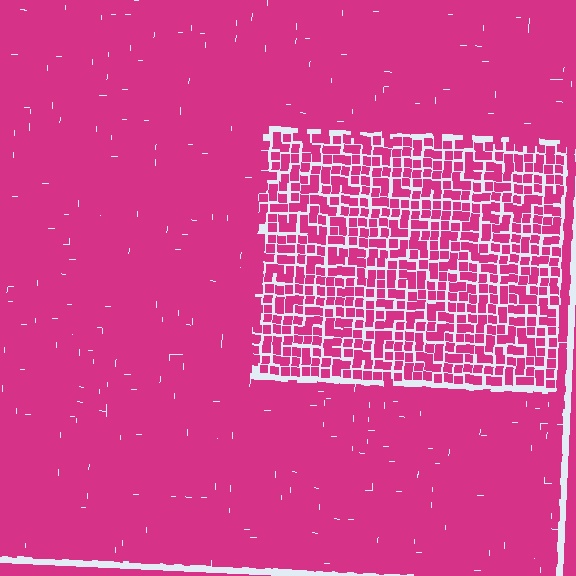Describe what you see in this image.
The image contains small magenta elements arranged at two different densities. A rectangle-shaped region is visible where the elements are less densely packed than the surrounding area.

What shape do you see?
I see a rectangle.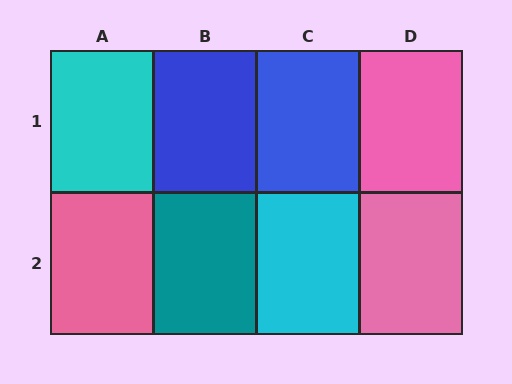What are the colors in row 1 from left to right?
Cyan, blue, blue, pink.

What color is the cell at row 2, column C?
Cyan.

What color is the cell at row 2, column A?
Pink.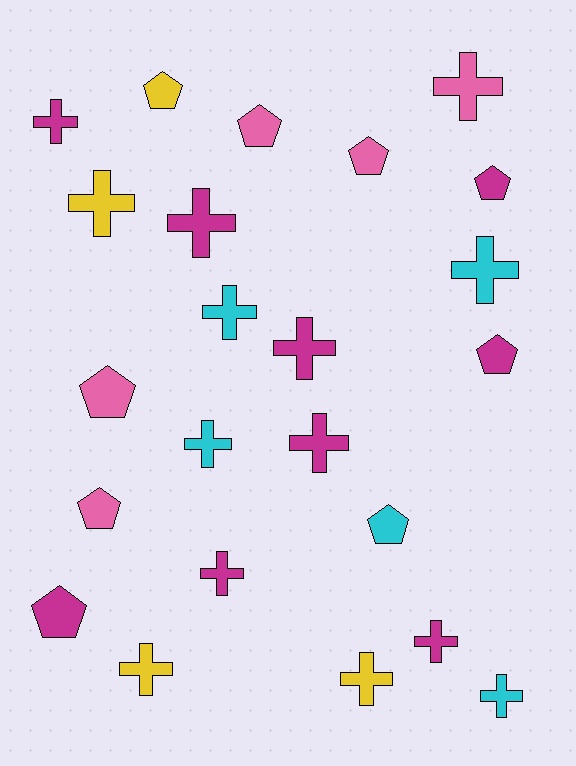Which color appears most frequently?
Magenta, with 9 objects.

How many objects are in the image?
There are 23 objects.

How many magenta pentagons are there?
There are 3 magenta pentagons.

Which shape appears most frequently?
Cross, with 14 objects.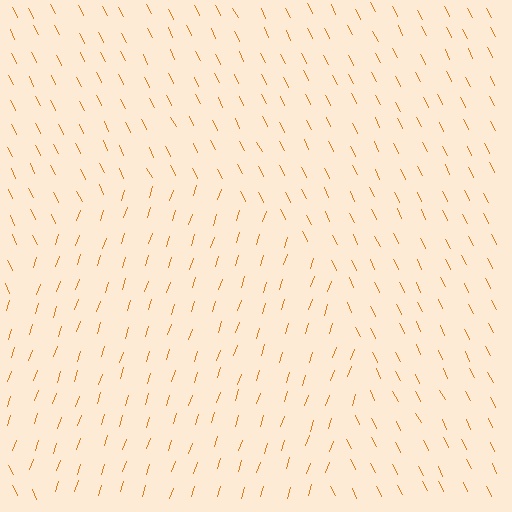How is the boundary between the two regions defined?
The boundary is defined purely by a change in line orientation (approximately 45 degrees difference). All lines are the same color and thickness.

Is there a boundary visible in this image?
Yes, there is a texture boundary formed by a change in line orientation.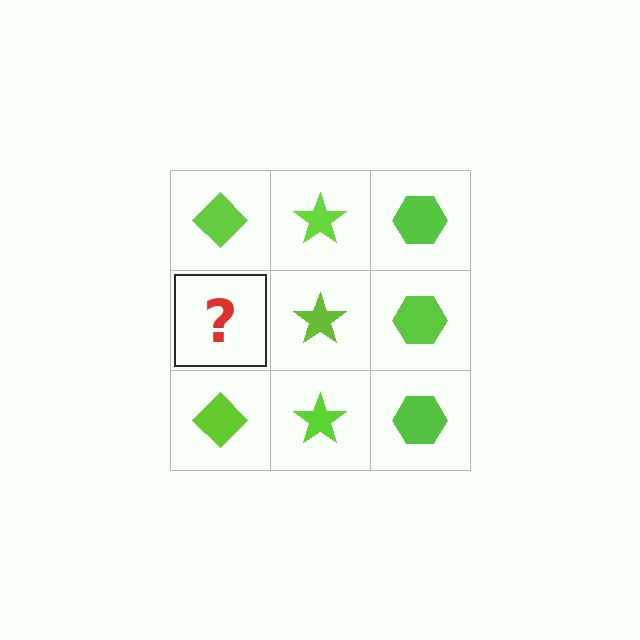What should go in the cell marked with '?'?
The missing cell should contain a lime diamond.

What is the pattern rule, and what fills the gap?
The rule is that each column has a consistent shape. The gap should be filled with a lime diamond.